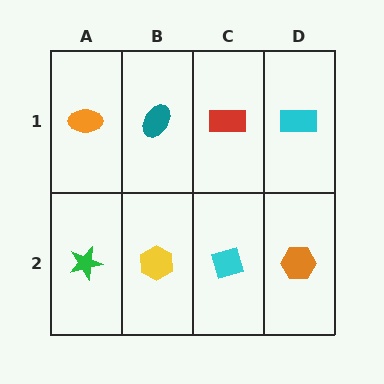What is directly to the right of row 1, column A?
A teal ellipse.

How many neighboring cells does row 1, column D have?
2.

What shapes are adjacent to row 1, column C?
A cyan diamond (row 2, column C), a teal ellipse (row 1, column B), a cyan rectangle (row 1, column D).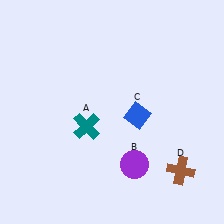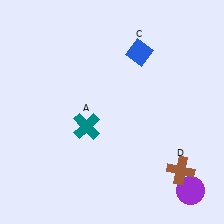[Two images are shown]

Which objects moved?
The objects that moved are: the purple circle (B), the blue diamond (C).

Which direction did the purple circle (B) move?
The purple circle (B) moved right.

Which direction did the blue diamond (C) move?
The blue diamond (C) moved up.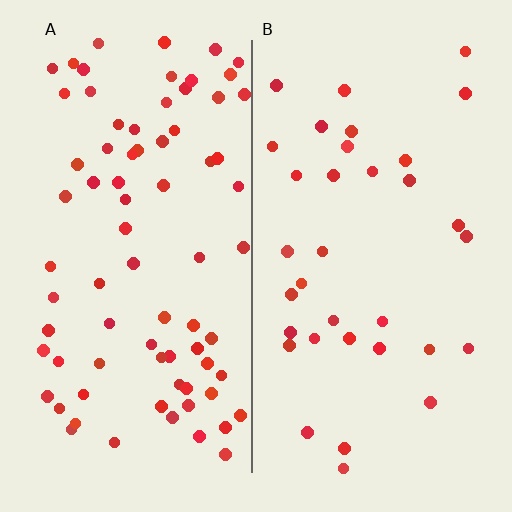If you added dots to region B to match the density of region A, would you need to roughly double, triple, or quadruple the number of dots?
Approximately double.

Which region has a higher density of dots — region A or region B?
A (the left).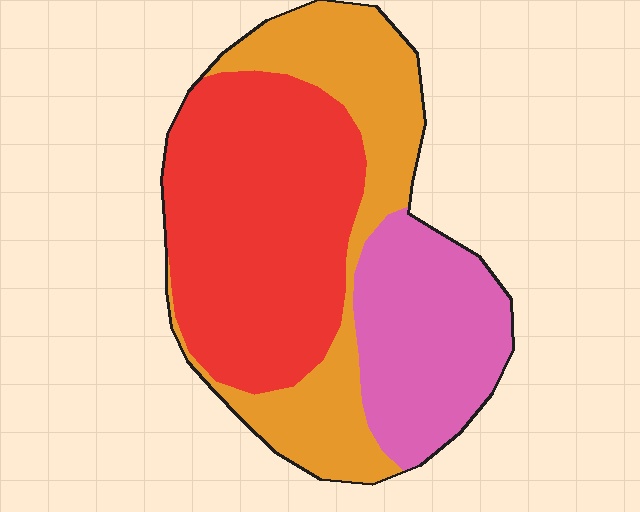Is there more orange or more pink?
Orange.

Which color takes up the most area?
Red, at roughly 45%.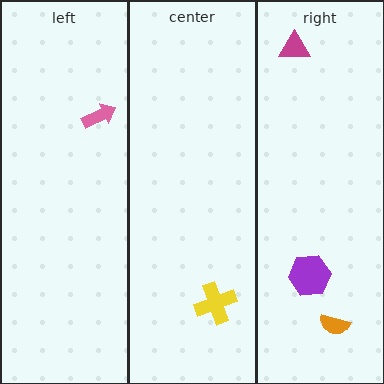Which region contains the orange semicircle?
The right region.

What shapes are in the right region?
The magenta triangle, the orange semicircle, the purple hexagon.